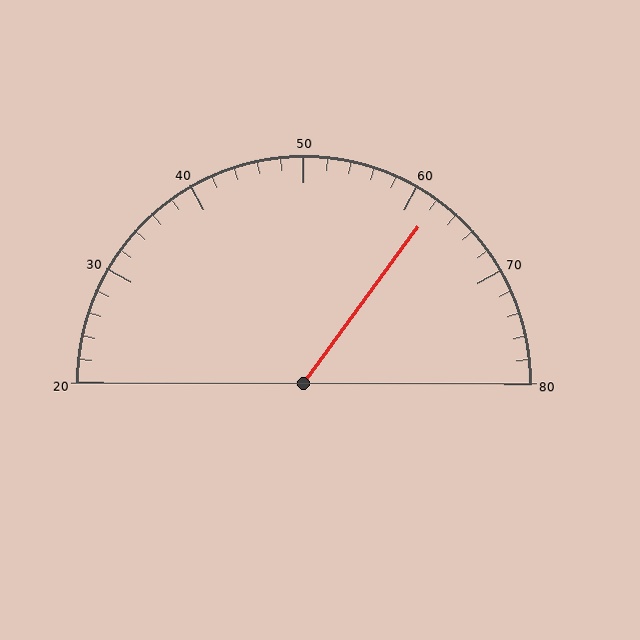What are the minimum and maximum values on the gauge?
The gauge ranges from 20 to 80.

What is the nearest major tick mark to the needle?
The nearest major tick mark is 60.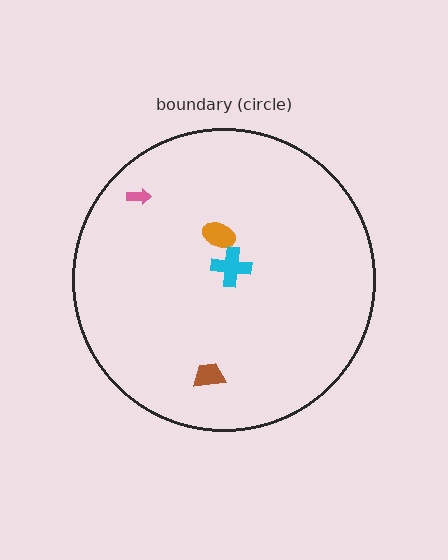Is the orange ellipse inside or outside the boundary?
Inside.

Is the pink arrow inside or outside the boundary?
Inside.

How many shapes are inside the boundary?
4 inside, 0 outside.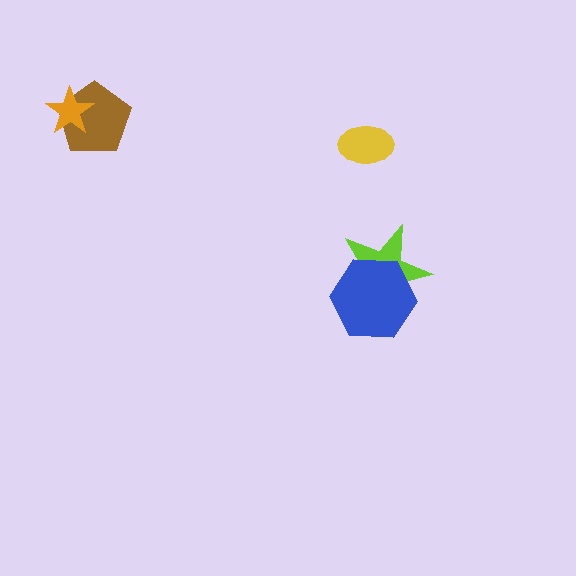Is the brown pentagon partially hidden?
Yes, it is partially covered by another shape.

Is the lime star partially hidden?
Yes, it is partially covered by another shape.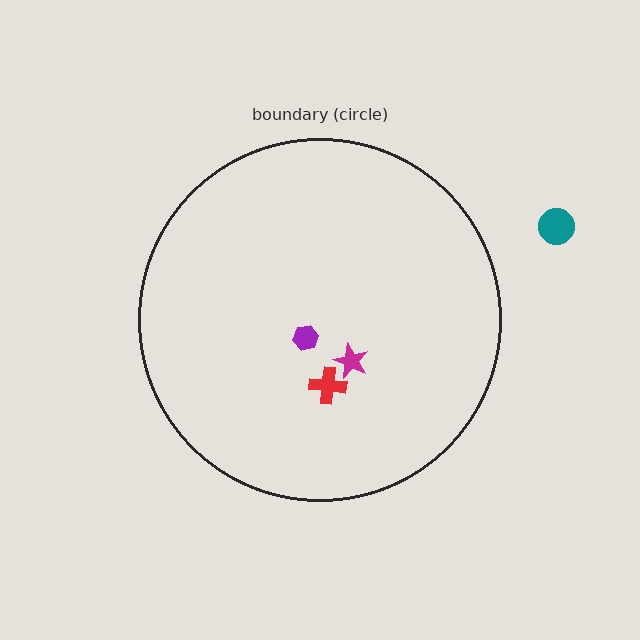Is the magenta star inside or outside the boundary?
Inside.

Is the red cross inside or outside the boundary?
Inside.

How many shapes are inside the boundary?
3 inside, 1 outside.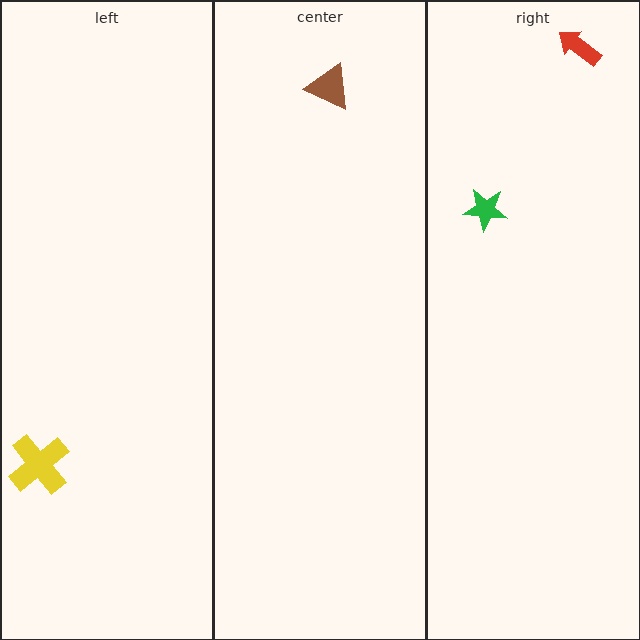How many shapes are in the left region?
1.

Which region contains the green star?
The right region.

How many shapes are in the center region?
1.